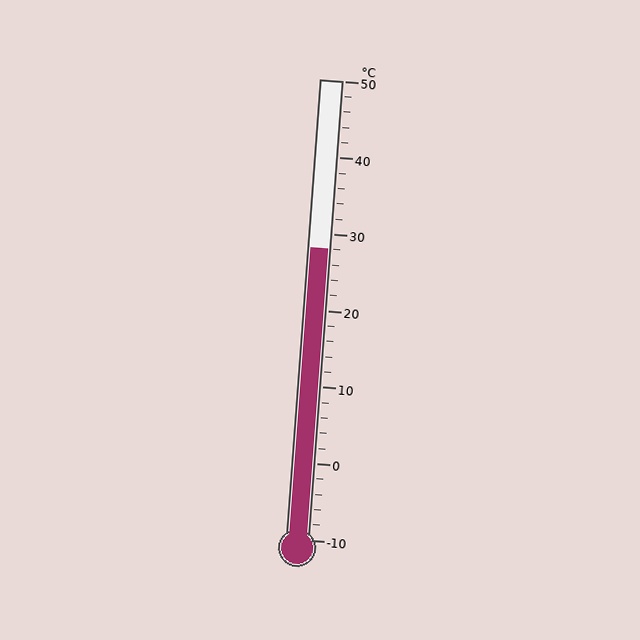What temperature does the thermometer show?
The thermometer shows approximately 28°C.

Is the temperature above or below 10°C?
The temperature is above 10°C.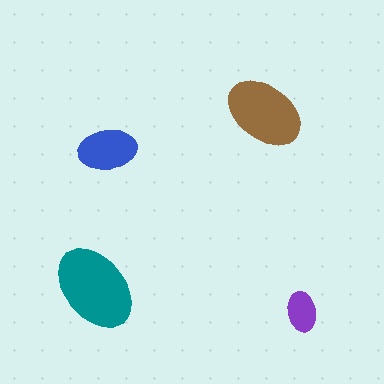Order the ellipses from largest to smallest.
the teal one, the brown one, the blue one, the purple one.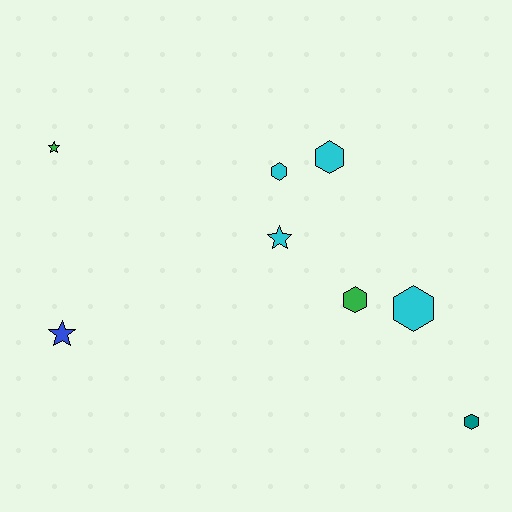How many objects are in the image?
There are 8 objects.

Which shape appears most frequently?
Hexagon, with 5 objects.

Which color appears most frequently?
Cyan, with 4 objects.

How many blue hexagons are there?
There are no blue hexagons.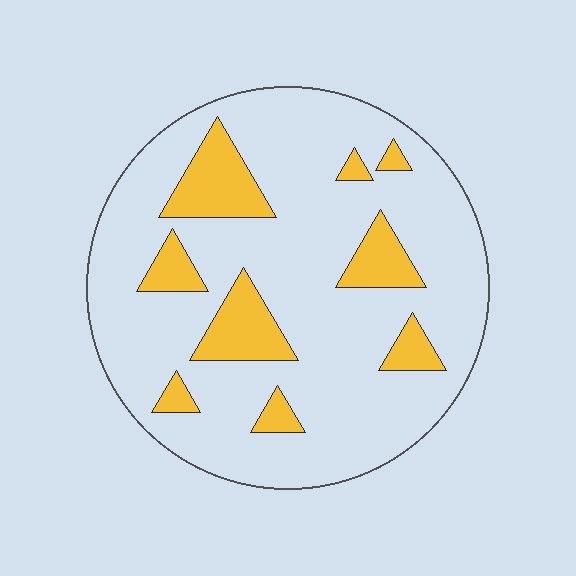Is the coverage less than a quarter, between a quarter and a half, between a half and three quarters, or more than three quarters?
Less than a quarter.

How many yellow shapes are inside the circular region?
9.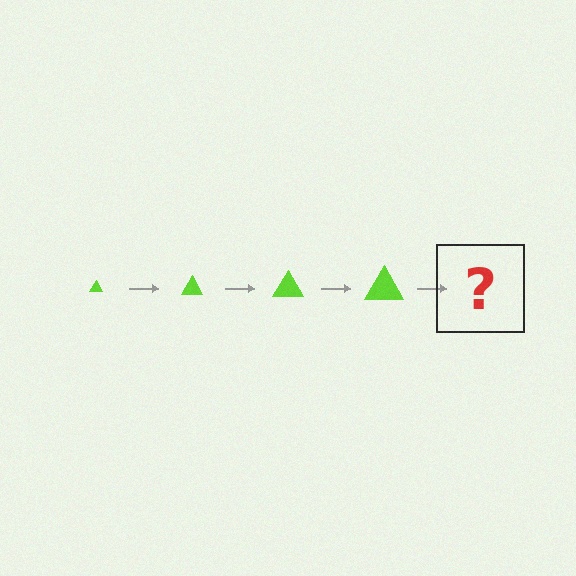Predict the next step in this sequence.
The next step is a lime triangle, larger than the previous one.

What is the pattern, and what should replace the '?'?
The pattern is that the triangle gets progressively larger each step. The '?' should be a lime triangle, larger than the previous one.